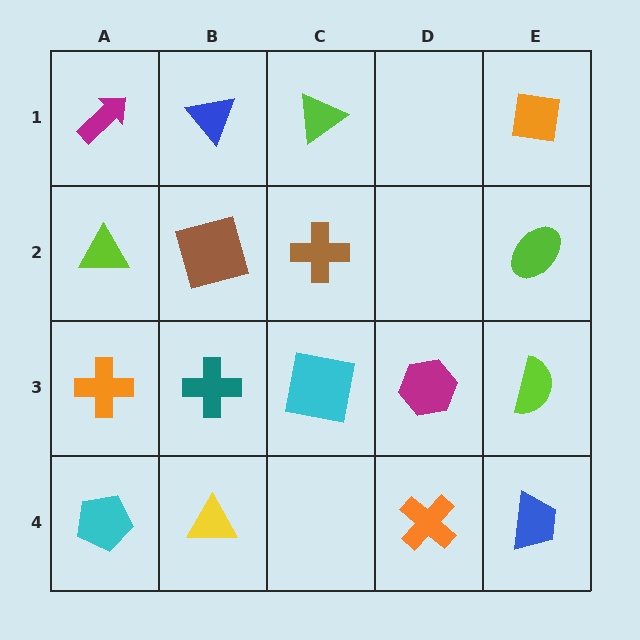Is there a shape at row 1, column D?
No, that cell is empty.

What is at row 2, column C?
A brown cross.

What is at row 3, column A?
An orange cross.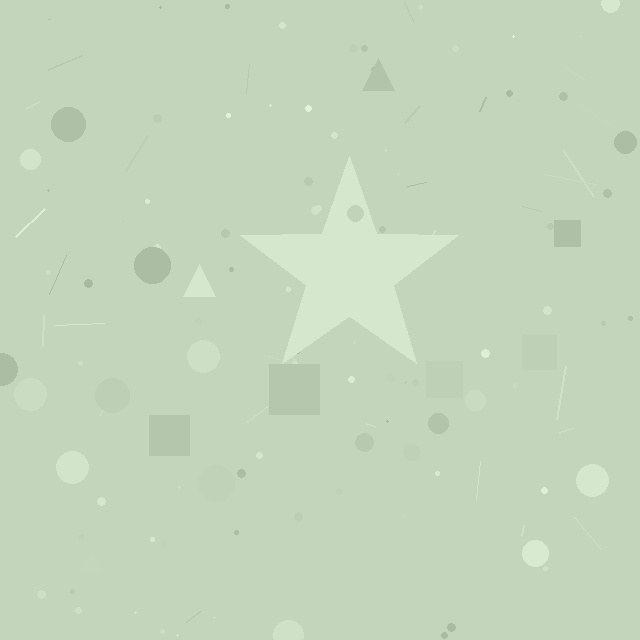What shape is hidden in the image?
A star is hidden in the image.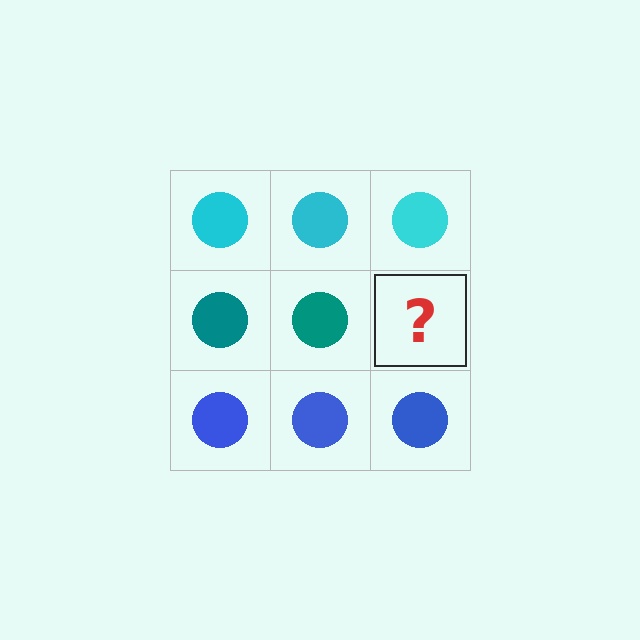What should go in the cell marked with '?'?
The missing cell should contain a teal circle.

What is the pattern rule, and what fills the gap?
The rule is that each row has a consistent color. The gap should be filled with a teal circle.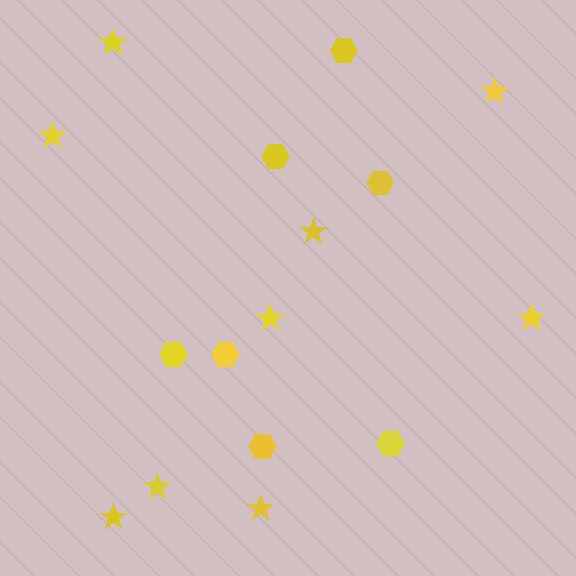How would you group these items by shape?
There are 2 groups: one group of hexagons (7) and one group of stars (9).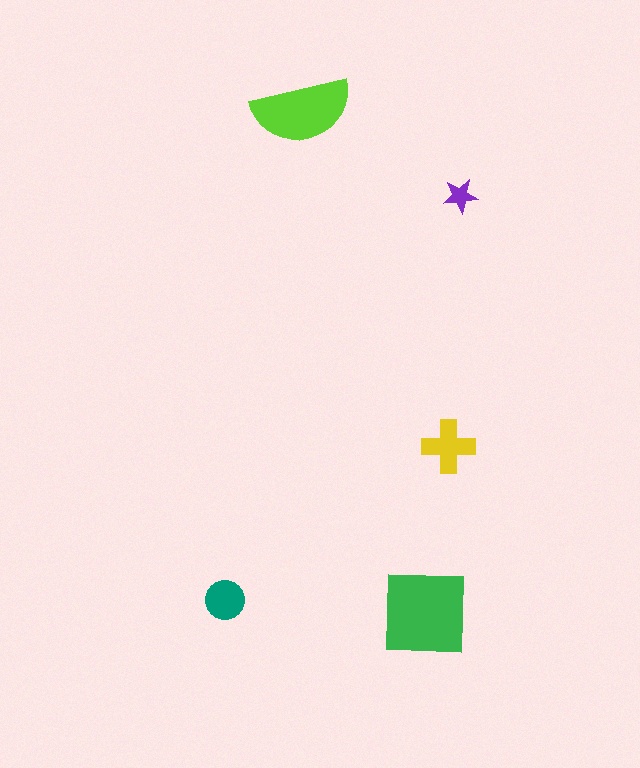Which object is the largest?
The green square.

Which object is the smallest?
The purple star.